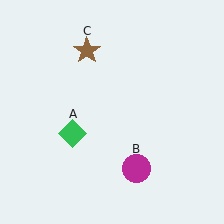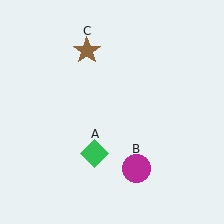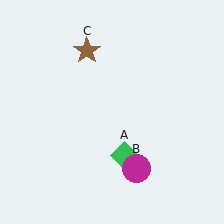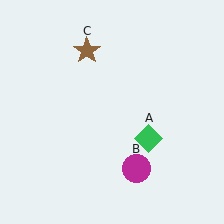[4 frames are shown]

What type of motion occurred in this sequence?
The green diamond (object A) rotated counterclockwise around the center of the scene.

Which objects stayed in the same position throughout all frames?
Magenta circle (object B) and brown star (object C) remained stationary.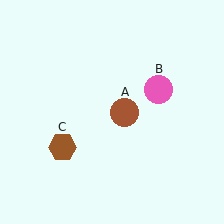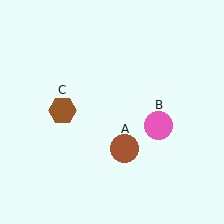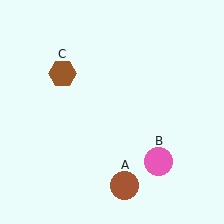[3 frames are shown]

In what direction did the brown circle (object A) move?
The brown circle (object A) moved down.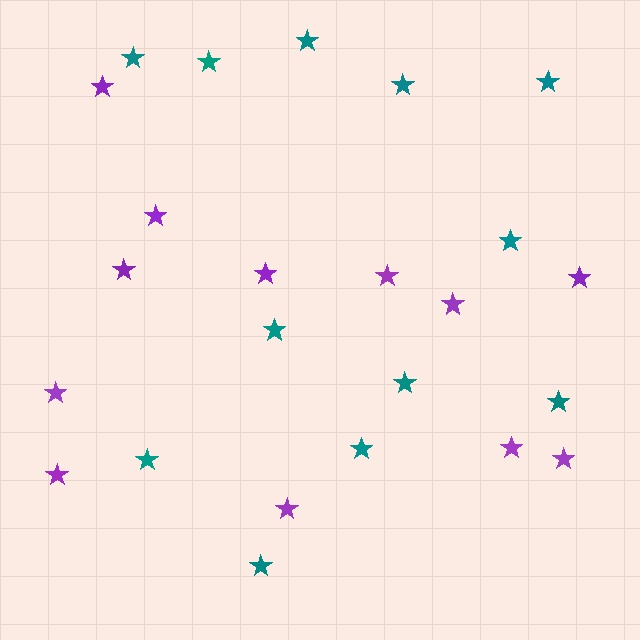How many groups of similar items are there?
There are 2 groups: one group of purple stars (12) and one group of teal stars (12).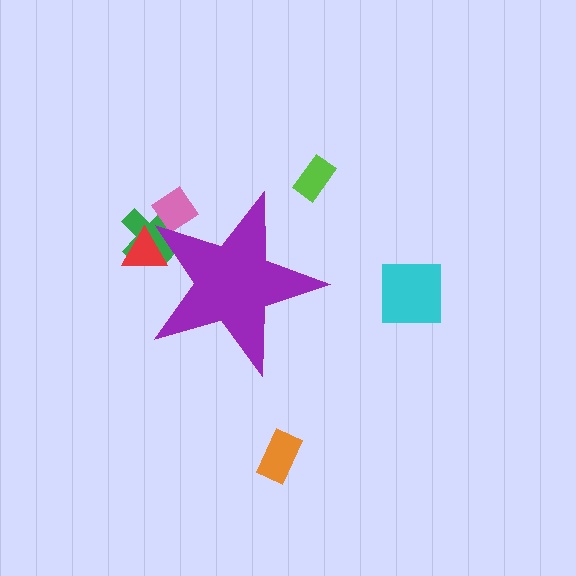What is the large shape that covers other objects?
A purple star.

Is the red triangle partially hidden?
Yes, the red triangle is partially hidden behind the purple star.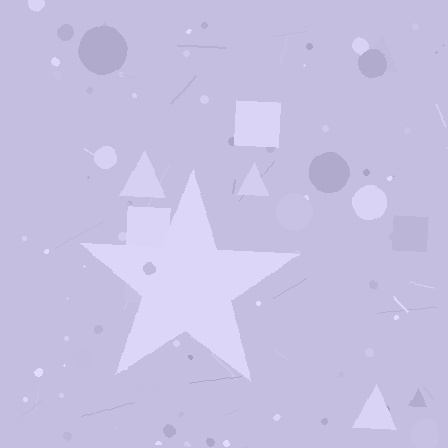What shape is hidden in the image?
A star is hidden in the image.